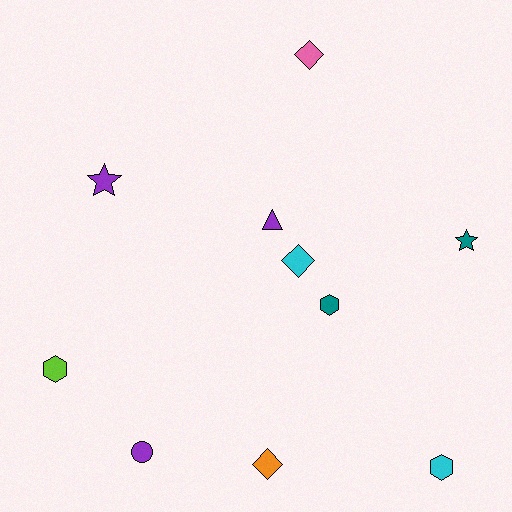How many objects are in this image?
There are 10 objects.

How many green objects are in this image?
There are no green objects.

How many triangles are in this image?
There is 1 triangle.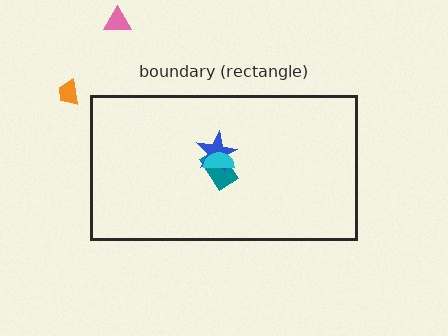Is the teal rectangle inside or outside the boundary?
Inside.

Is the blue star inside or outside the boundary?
Inside.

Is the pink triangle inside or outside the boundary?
Outside.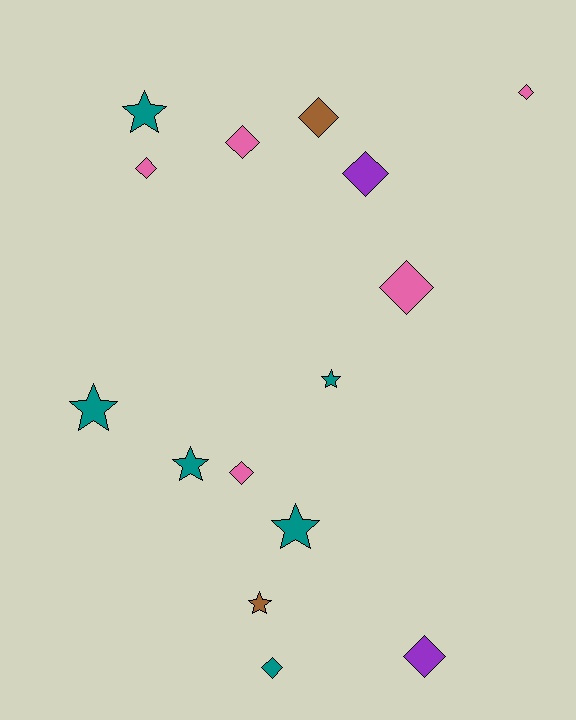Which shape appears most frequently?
Diamond, with 9 objects.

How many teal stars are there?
There are 5 teal stars.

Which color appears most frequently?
Teal, with 6 objects.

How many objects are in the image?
There are 15 objects.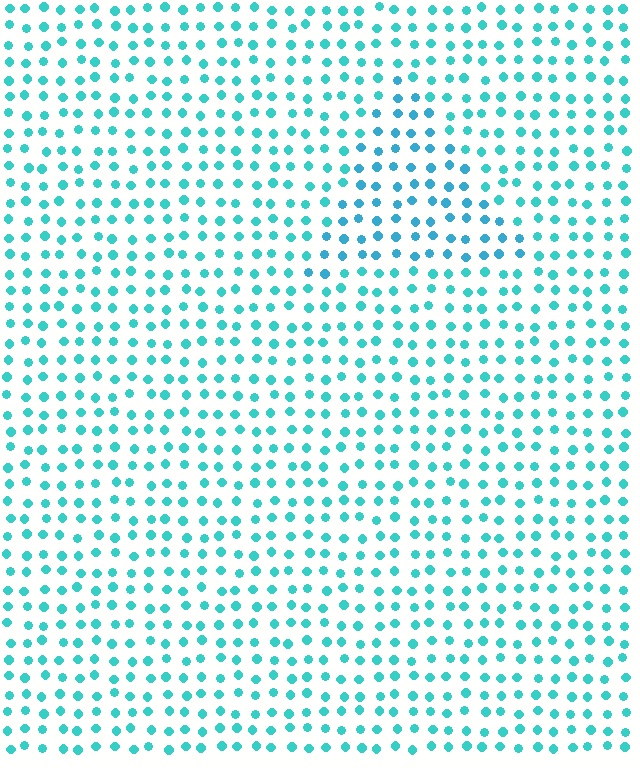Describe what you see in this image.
The image is filled with small cyan elements in a uniform arrangement. A triangle-shaped region is visible where the elements are tinted to a slightly different hue, forming a subtle color boundary.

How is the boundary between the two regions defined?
The boundary is defined purely by a slight shift in hue (about 18 degrees). Spacing, size, and orientation are identical on both sides.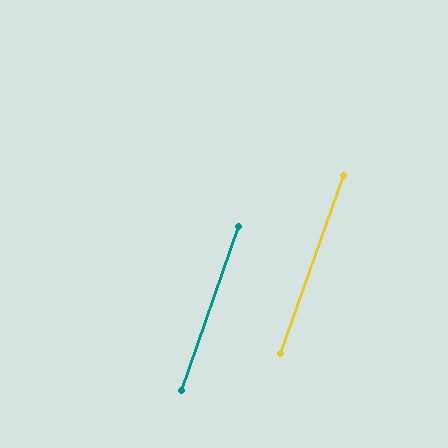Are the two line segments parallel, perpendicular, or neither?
Parallel — their directions differ by only 0.3°.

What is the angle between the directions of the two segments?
Approximately 0 degrees.